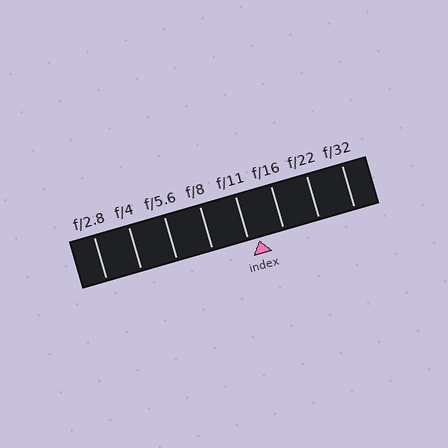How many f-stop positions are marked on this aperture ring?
There are 8 f-stop positions marked.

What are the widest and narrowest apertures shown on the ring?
The widest aperture shown is f/2.8 and the narrowest is f/32.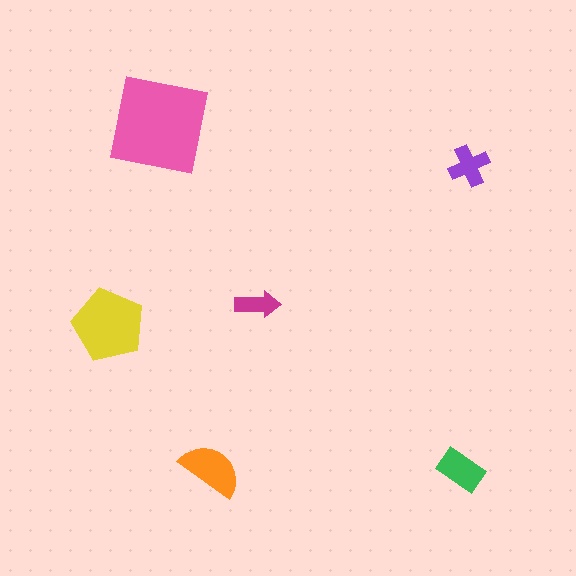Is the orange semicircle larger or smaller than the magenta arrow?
Larger.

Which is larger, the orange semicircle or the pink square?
The pink square.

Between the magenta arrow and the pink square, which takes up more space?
The pink square.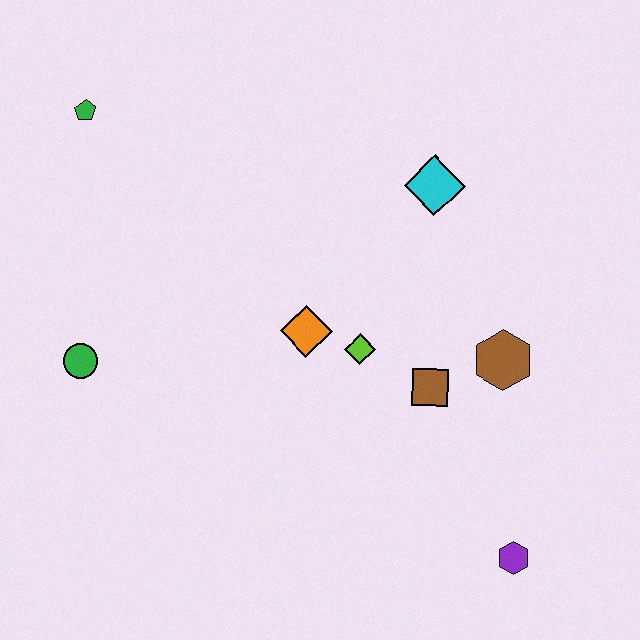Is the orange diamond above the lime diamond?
Yes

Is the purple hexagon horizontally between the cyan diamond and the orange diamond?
No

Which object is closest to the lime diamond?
The orange diamond is closest to the lime diamond.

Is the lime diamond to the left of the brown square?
Yes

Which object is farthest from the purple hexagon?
The green pentagon is farthest from the purple hexagon.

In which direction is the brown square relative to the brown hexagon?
The brown square is to the left of the brown hexagon.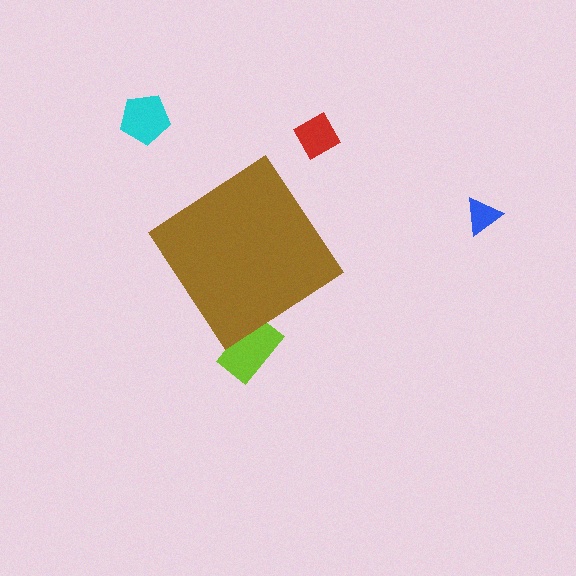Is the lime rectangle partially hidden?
Yes, the lime rectangle is partially hidden behind the brown diamond.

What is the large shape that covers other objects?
A brown diamond.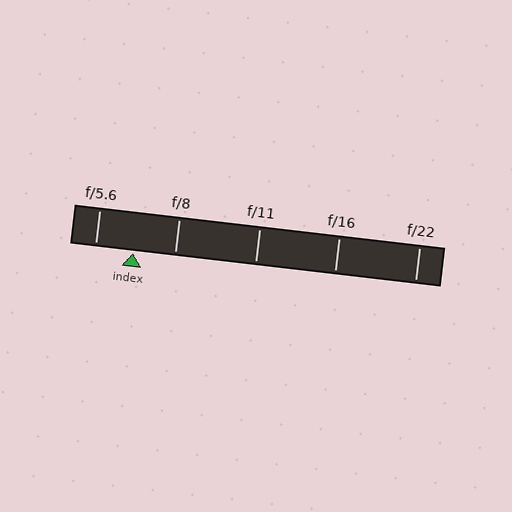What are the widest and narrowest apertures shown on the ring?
The widest aperture shown is f/5.6 and the narrowest is f/22.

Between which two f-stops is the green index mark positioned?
The index mark is between f/5.6 and f/8.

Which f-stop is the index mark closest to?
The index mark is closest to f/5.6.